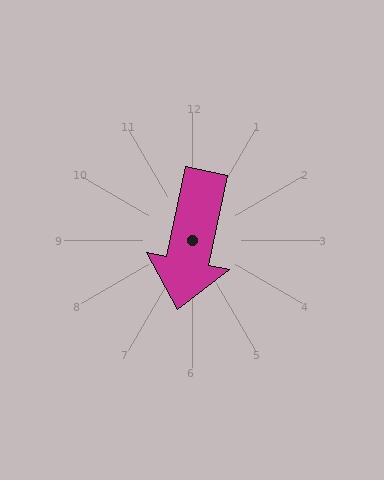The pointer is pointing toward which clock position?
Roughly 6 o'clock.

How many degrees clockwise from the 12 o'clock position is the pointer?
Approximately 192 degrees.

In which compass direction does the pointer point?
South.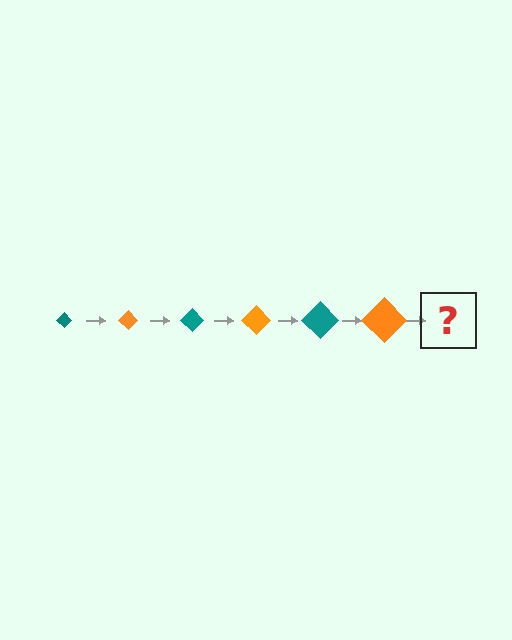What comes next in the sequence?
The next element should be a teal diamond, larger than the previous one.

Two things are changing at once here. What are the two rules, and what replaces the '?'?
The two rules are that the diamond grows larger each step and the color cycles through teal and orange. The '?' should be a teal diamond, larger than the previous one.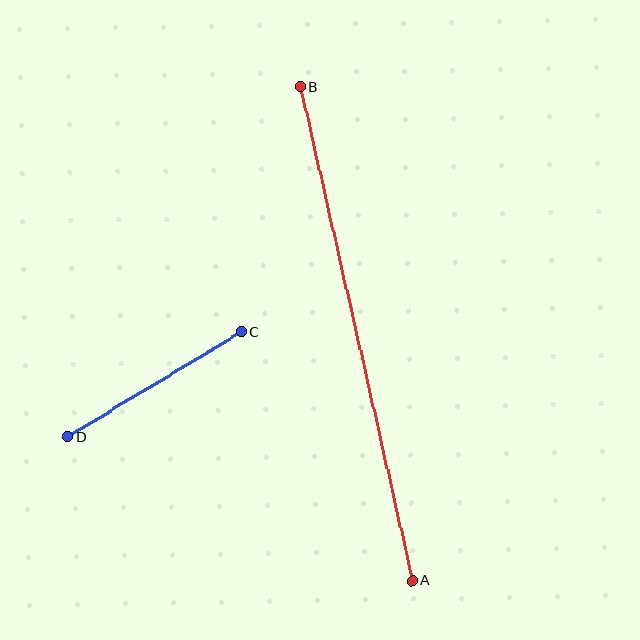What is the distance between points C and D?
The distance is approximately 203 pixels.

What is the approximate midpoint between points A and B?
The midpoint is at approximately (356, 334) pixels.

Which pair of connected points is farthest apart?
Points A and B are farthest apart.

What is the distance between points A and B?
The distance is approximately 506 pixels.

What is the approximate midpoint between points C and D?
The midpoint is at approximately (154, 385) pixels.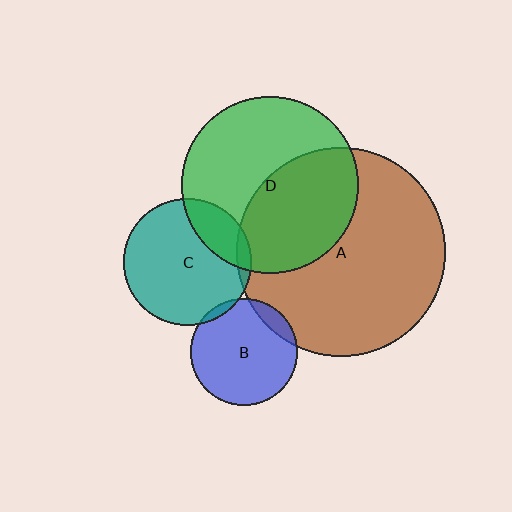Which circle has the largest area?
Circle A (brown).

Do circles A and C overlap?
Yes.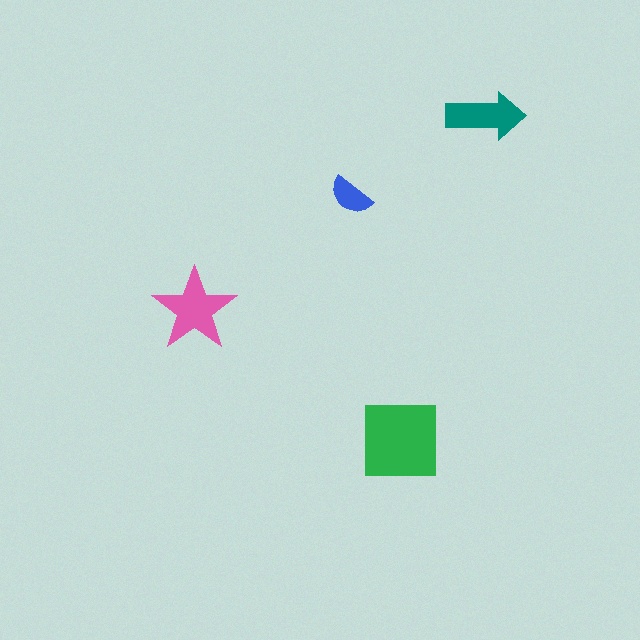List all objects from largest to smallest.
The green square, the pink star, the teal arrow, the blue semicircle.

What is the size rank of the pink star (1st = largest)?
2nd.